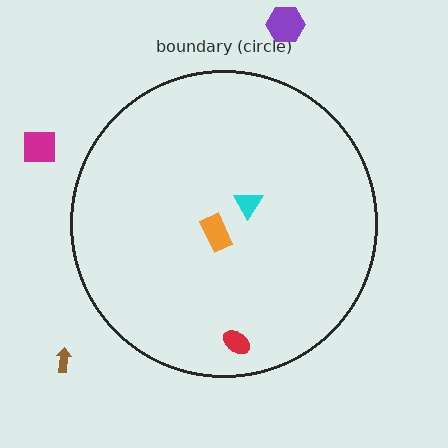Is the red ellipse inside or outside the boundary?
Inside.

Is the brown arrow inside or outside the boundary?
Outside.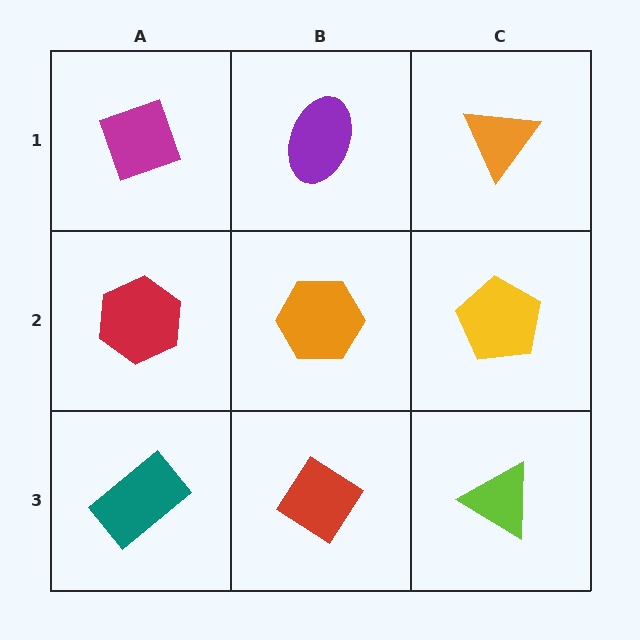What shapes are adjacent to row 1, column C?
A yellow pentagon (row 2, column C), a purple ellipse (row 1, column B).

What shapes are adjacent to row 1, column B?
An orange hexagon (row 2, column B), a magenta diamond (row 1, column A), an orange triangle (row 1, column C).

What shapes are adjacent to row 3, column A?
A red hexagon (row 2, column A), a red diamond (row 3, column B).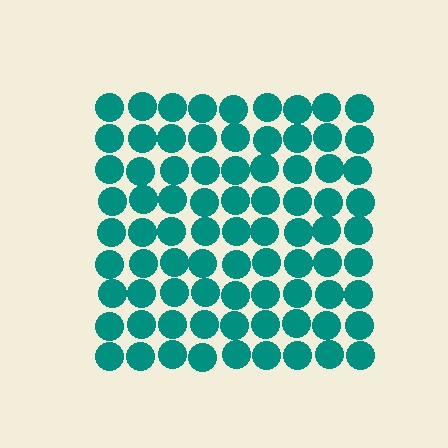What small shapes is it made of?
It is made of small circles.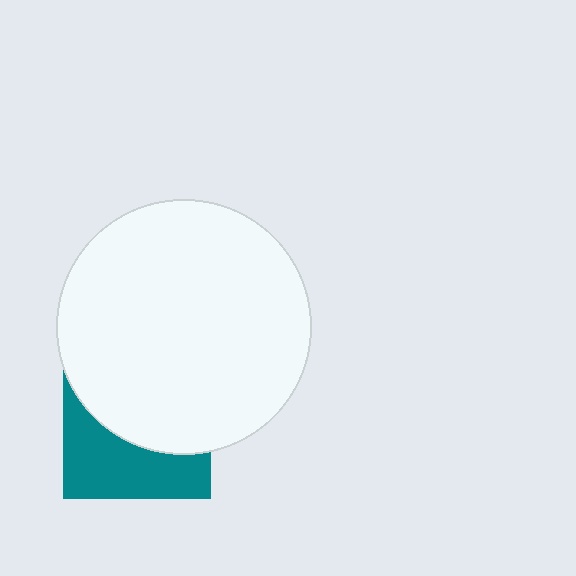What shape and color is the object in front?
The object in front is a white circle.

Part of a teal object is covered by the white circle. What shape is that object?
It is a square.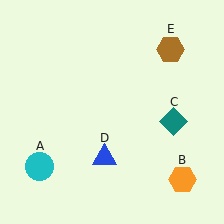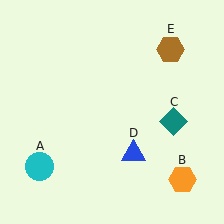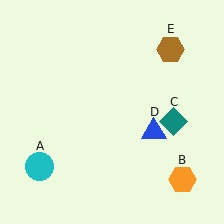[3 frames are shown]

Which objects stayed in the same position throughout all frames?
Cyan circle (object A) and orange hexagon (object B) and teal diamond (object C) and brown hexagon (object E) remained stationary.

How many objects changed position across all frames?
1 object changed position: blue triangle (object D).